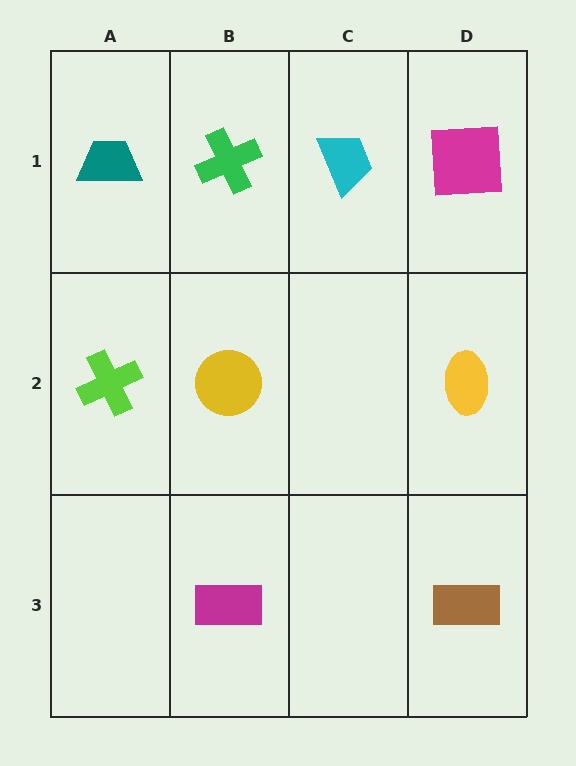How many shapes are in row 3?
2 shapes.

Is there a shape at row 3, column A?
No, that cell is empty.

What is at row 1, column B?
A green cross.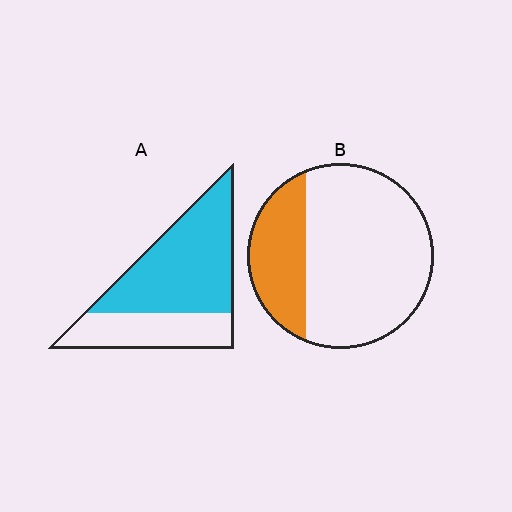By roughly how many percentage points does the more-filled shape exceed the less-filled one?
By roughly 40 percentage points (A over B).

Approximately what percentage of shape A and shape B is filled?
A is approximately 65% and B is approximately 25%.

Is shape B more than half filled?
No.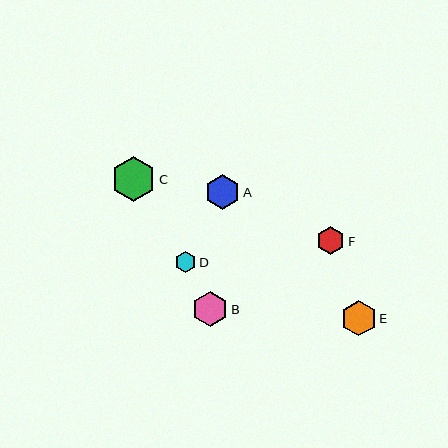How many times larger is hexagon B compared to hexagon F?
Hexagon B is approximately 1.3 times the size of hexagon F.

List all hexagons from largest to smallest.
From largest to smallest: C, B, E, A, F, D.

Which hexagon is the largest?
Hexagon C is the largest with a size of approximately 44 pixels.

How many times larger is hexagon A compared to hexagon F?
Hexagon A is approximately 1.2 times the size of hexagon F.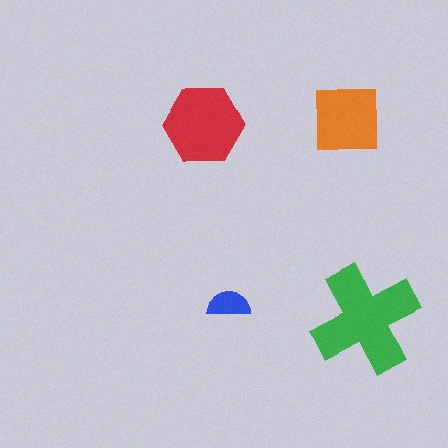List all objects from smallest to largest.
The blue semicircle, the orange square, the red hexagon, the green cross.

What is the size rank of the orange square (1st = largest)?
3rd.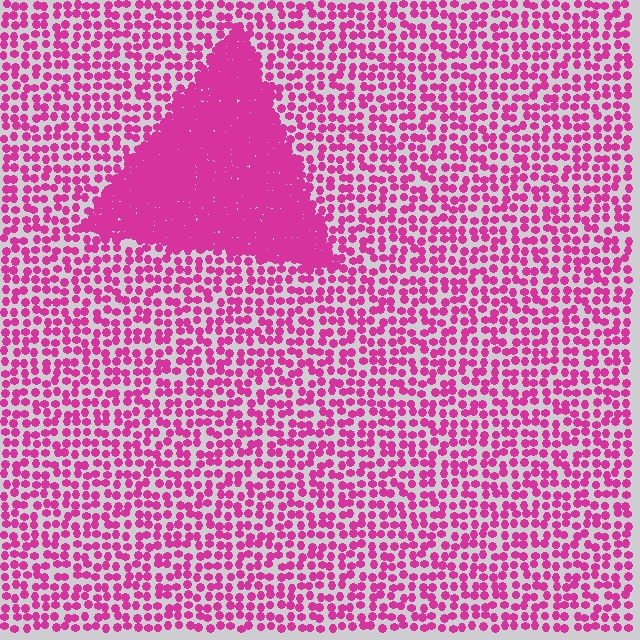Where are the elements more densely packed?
The elements are more densely packed inside the triangle boundary.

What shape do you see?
I see a triangle.